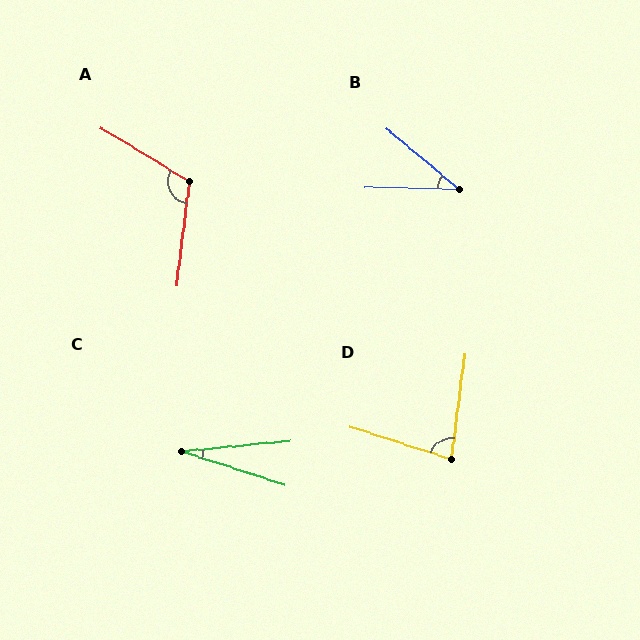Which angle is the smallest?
C, at approximately 24 degrees.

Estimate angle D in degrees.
Approximately 80 degrees.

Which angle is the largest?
A, at approximately 114 degrees.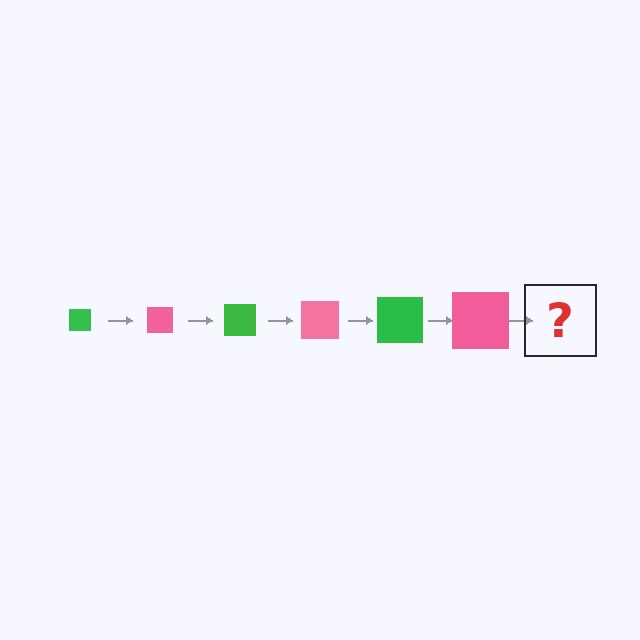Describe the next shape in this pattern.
It should be a green square, larger than the previous one.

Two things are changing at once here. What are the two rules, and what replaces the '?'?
The two rules are that the square grows larger each step and the color cycles through green and pink. The '?' should be a green square, larger than the previous one.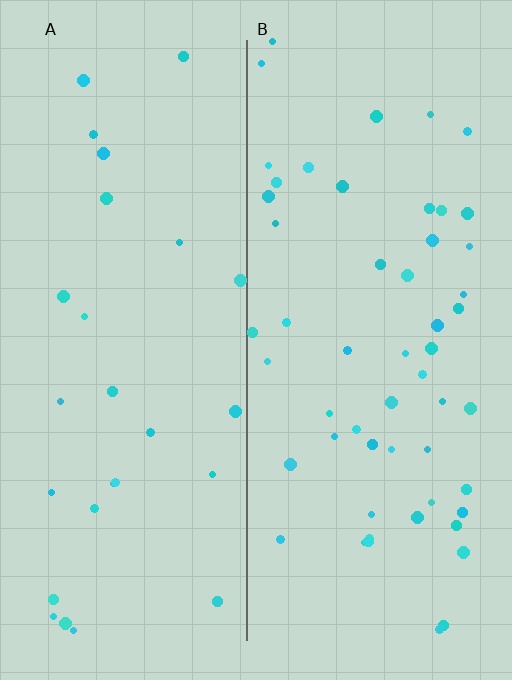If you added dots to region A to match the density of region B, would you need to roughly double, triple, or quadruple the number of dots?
Approximately double.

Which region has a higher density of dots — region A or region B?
B (the right).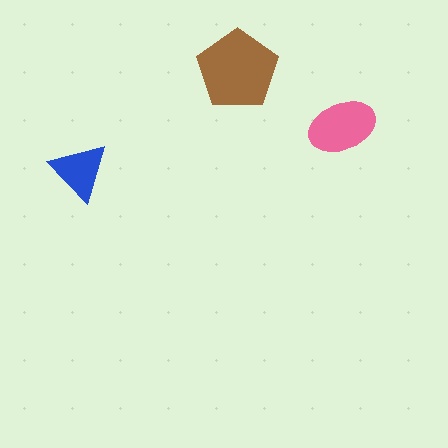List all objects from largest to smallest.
The brown pentagon, the pink ellipse, the blue triangle.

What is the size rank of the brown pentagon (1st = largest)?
1st.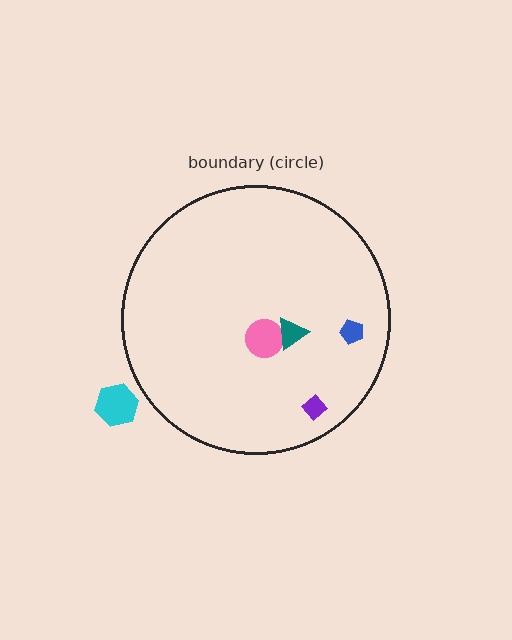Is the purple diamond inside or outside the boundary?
Inside.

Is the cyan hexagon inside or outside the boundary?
Outside.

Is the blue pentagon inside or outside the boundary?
Inside.